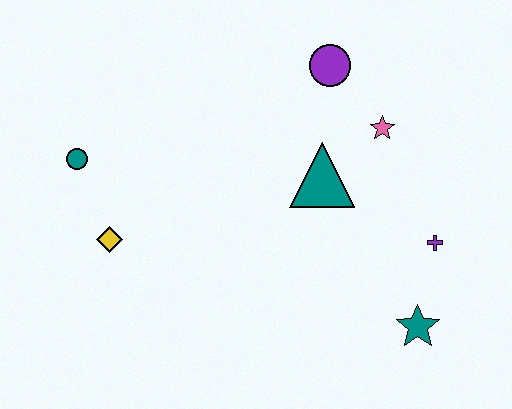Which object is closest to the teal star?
The purple cross is closest to the teal star.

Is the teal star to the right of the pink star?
Yes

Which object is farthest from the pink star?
The teal circle is farthest from the pink star.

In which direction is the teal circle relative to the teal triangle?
The teal circle is to the left of the teal triangle.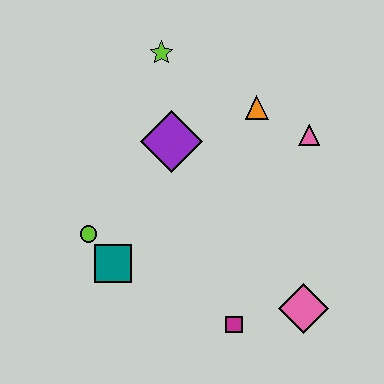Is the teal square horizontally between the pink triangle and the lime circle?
Yes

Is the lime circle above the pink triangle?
No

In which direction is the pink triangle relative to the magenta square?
The pink triangle is above the magenta square.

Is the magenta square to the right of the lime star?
Yes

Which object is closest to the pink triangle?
The orange triangle is closest to the pink triangle.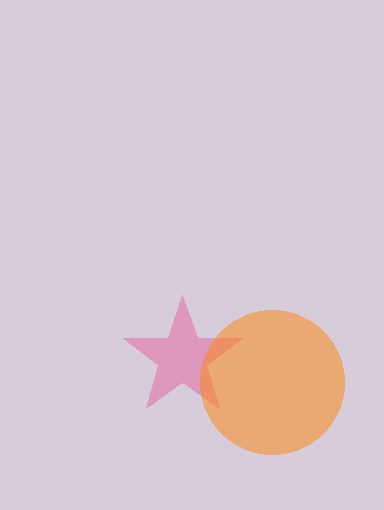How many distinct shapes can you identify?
There are 2 distinct shapes: a pink star, an orange circle.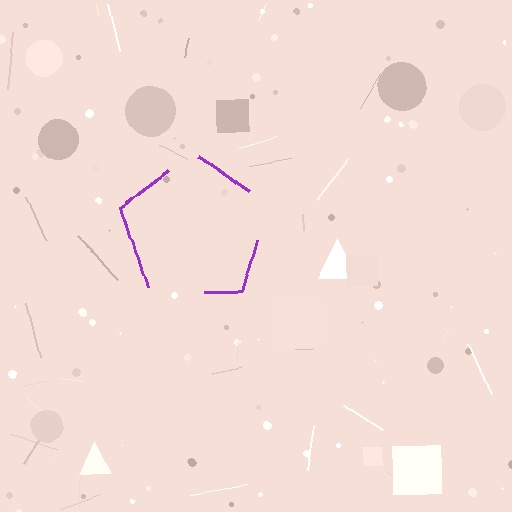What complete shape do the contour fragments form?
The contour fragments form a pentagon.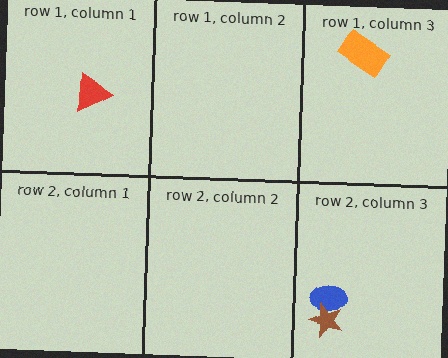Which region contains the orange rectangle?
The row 1, column 3 region.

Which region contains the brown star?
The row 2, column 3 region.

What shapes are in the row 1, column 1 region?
The red triangle.